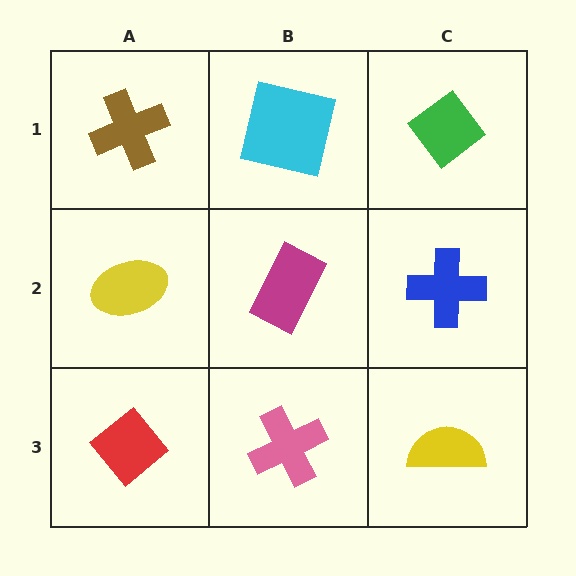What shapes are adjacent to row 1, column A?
A yellow ellipse (row 2, column A), a cyan square (row 1, column B).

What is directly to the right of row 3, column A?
A pink cross.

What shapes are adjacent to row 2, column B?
A cyan square (row 1, column B), a pink cross (row 3, column B), a yellow ellipse (row 2, column A), a blue cross (row 2, column C).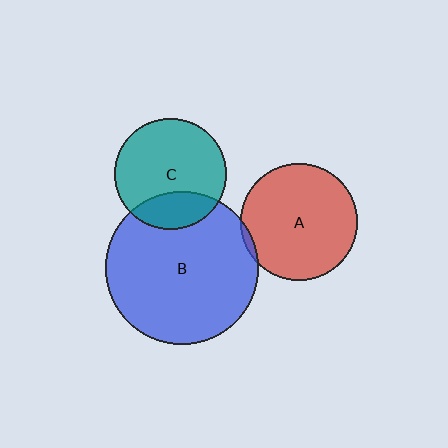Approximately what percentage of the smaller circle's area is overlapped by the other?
Approximately 25%.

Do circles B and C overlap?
Yes.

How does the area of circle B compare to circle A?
Approximately 1.7 times.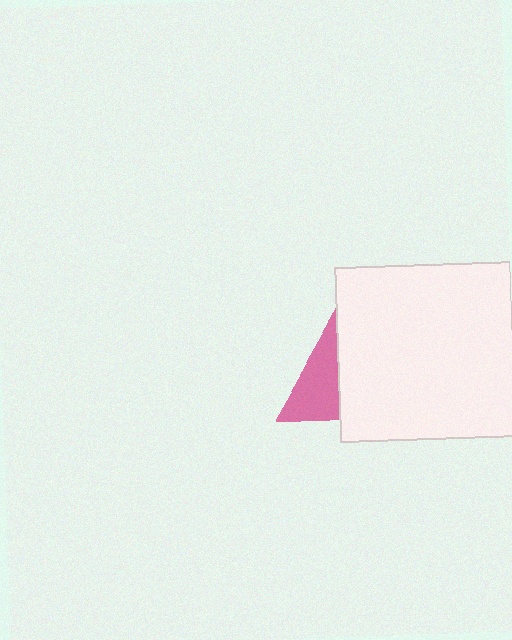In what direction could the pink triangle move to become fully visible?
The pink triangle could move left. That would shift it out from behind the white square entirely.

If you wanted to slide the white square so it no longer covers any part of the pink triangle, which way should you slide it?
Slide it right — that is the most direct way to separate the two shapes.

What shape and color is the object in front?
The object in front is a white square.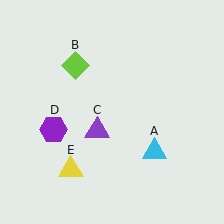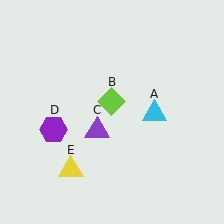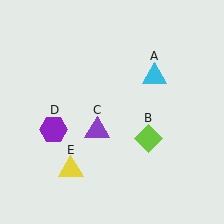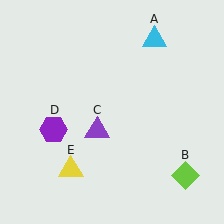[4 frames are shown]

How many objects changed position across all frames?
2 objects changed position: cyan triangle (object A), lime diamond (object B).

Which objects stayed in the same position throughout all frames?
Purple triangle (object C) and purple hexagon (object D) and yellow triangle (object E) remained stationary.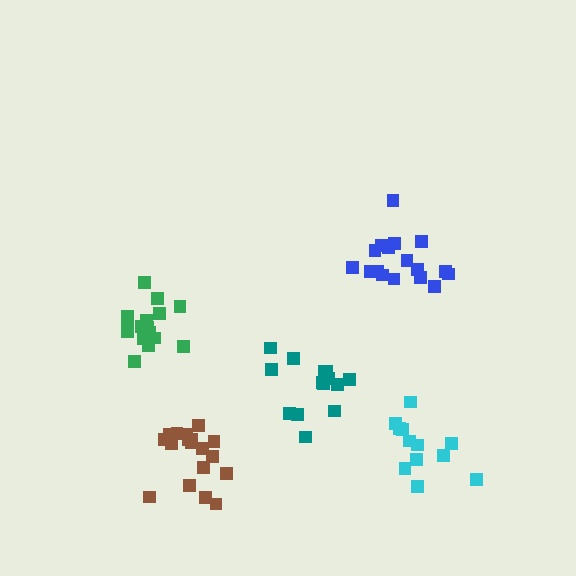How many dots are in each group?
Group 1: 14 dots, Group 2: 12 dots, Group 3: 17 dots, Group 4: 17 dots, Group 5: 18 dots (78 total).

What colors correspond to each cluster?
The clusters are colored: teal, cyan, blue, green, brown.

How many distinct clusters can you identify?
There are 5 distinct clusters.